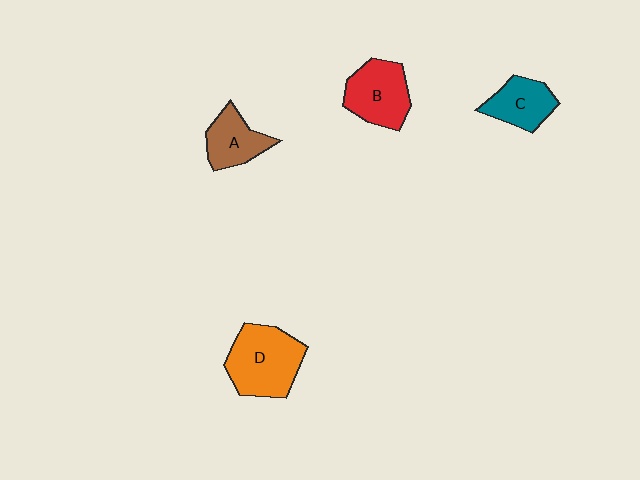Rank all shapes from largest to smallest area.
From largest to smallest: D (orange), B (red), C (teal), A (brown).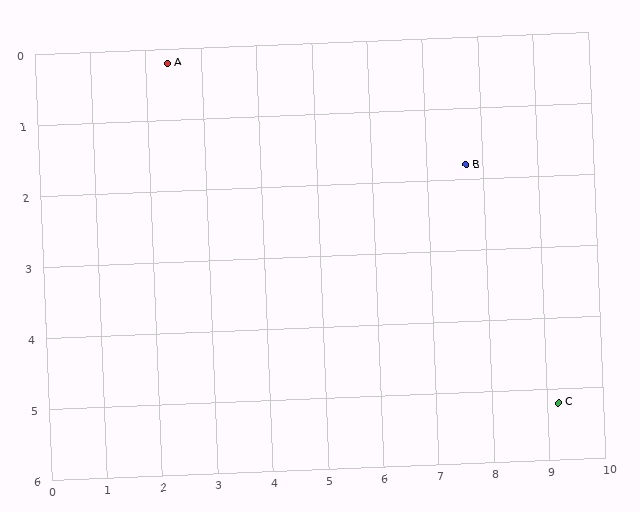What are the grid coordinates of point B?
Point B is at approximately (7.7, 1.8).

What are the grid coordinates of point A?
Point A is at approximately (2.4, 0.2).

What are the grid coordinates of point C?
Point C is at approximately (9.2, 5.2).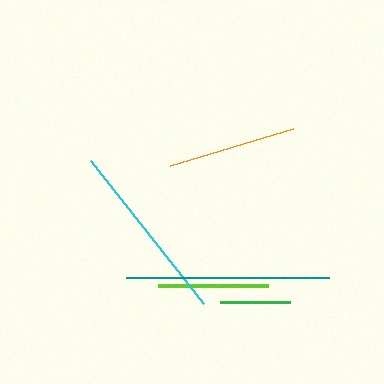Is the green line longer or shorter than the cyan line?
The cyan line is longer than the green line.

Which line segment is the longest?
The teal line is the longest at approximately 203 pixels.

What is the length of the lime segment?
The lime segment is approximately 109 pixels long.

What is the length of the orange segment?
The orange segment is approximately 128 pixels long.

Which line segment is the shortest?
The green line is the shortest at approximately 70 pixels.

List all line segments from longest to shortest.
From longest to shortest: teal, cyan, orange, lime, green.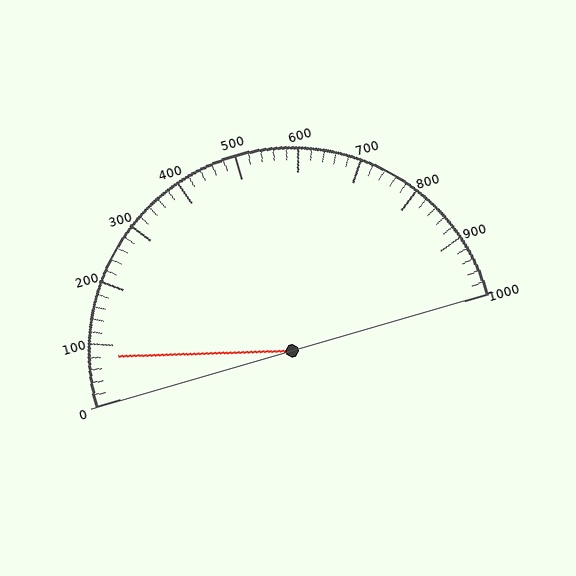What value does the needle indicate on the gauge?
The needle indicates approximately 80.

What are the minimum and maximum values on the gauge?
The gauge ranges from 0 to 1000.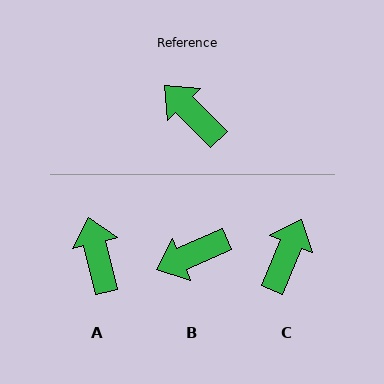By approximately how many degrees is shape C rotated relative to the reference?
Approximately 67 degrees clockwise.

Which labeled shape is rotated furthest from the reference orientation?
B, about 69 degrees away.